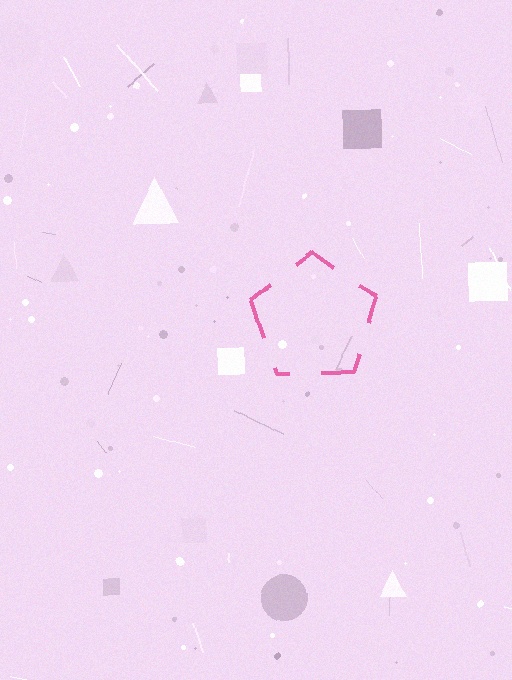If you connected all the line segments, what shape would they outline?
They would outline a pentagon.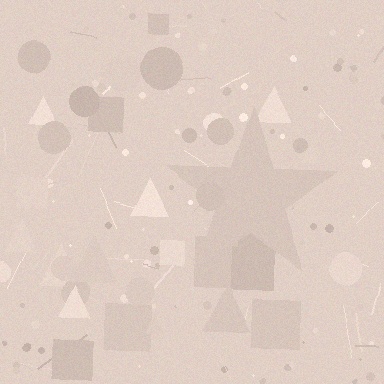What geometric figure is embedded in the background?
A star is embedded in the background.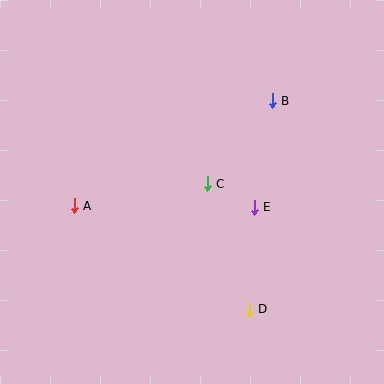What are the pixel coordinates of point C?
Point C is at (207, 184).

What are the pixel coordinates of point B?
Point B is at (272, 101).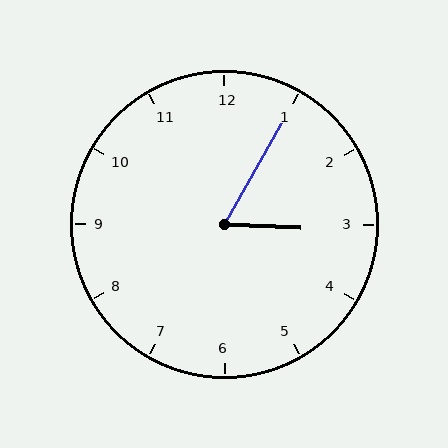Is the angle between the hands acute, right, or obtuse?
It is acute.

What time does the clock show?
3:05.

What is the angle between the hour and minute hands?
Approximately 62 degrees.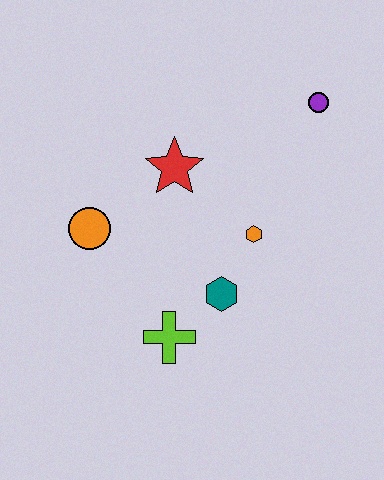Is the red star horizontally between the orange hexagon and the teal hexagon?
No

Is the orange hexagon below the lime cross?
No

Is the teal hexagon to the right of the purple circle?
No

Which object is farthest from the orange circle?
The purple circle is farthest from the orange circle.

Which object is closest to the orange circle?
The red star is closest to the orange circle.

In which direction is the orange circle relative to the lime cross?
The orange circle is above the lime cross.